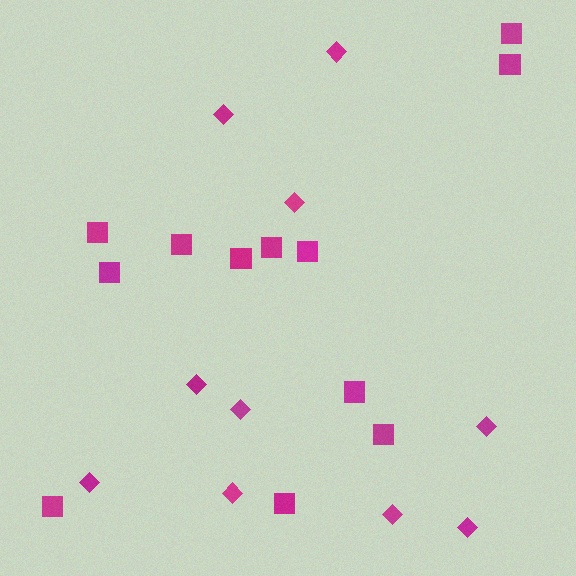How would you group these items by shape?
There are 2 groups: one group of diamonds (10) and one group of squares (12).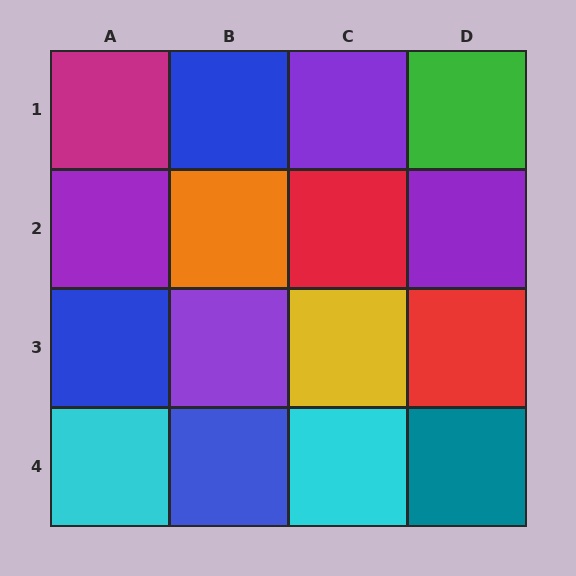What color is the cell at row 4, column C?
Cyan.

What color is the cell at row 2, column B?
Orange.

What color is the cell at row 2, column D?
Purple.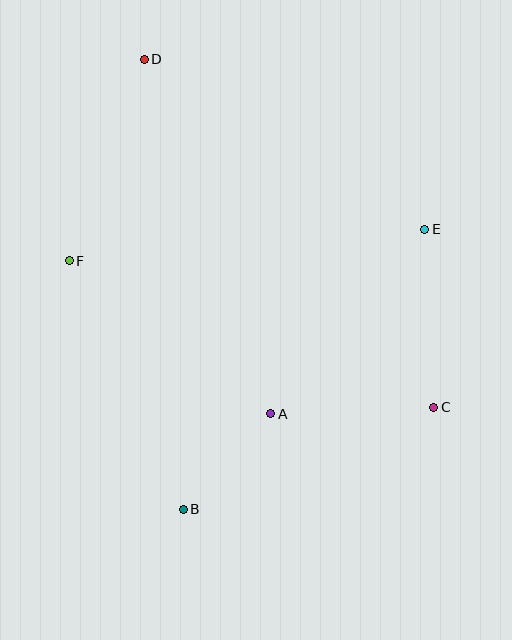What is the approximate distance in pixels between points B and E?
The distance between B and E is approximately 370 pixels.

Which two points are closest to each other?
Points A and B are closest to each other.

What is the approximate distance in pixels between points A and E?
The distance between A and E is approximately 240 pixels.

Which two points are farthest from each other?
Points C and D are farthest from each other.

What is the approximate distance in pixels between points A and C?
The distance between A and C is approximately 163 pixels.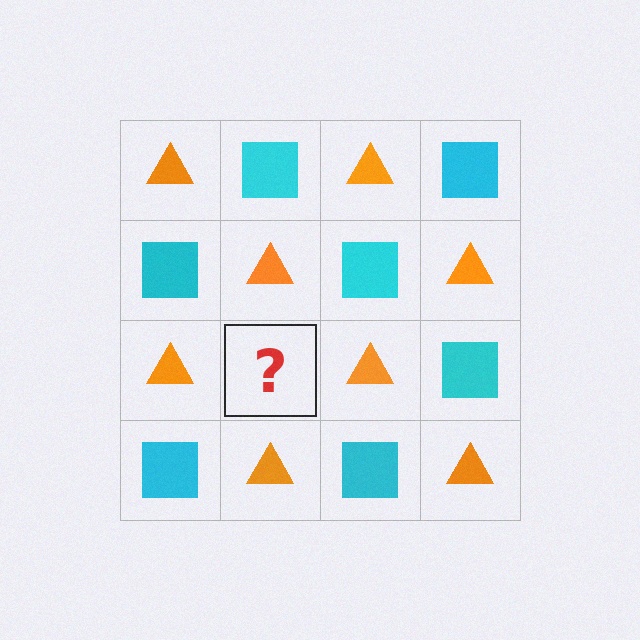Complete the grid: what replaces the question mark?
The question mark should be replaced with a cyan square.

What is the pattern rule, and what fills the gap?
The rule is that it alternates orange triangle and cyan square in a checkerboard pattern. The gap should be filled with a cyan square.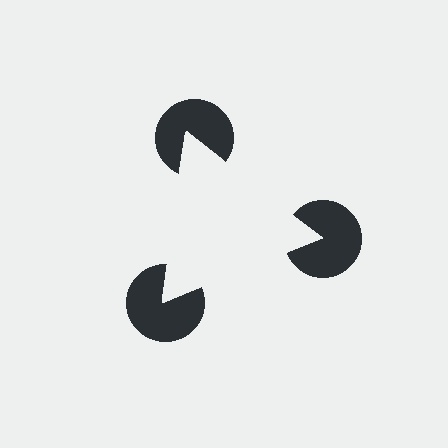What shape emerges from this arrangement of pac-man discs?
An illusory triangle — its edges are inferred from the aligned wedge cuts in the pac-man discs, not physically drawn.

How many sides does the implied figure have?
3 sides.